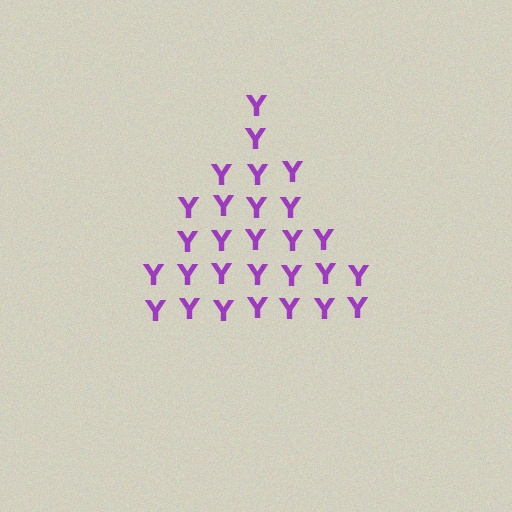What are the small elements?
The small elements are letter Y's.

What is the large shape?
The large shape is a triangle.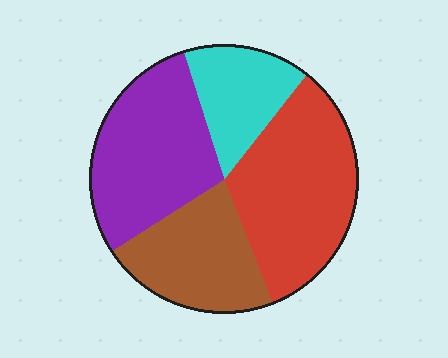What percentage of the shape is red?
Red takes up about one third (1/3) of the shape.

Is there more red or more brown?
Red.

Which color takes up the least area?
Cyan, at roughly 15%.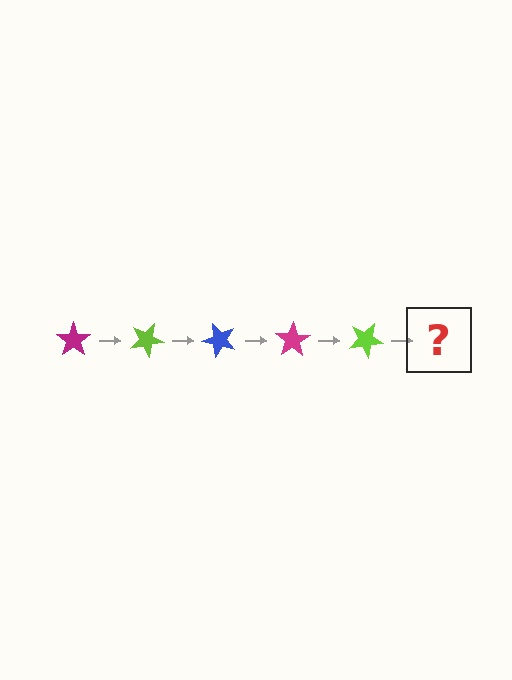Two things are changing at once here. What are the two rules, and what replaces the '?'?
The two rules are that it rotates 25 degrees each step and the color cycles through magenta, lime, and blue. The '?' should be a blue star, rotated 125 degrees from the start.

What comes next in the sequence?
The next element should be a blue star, rotated 125 degrees from the start.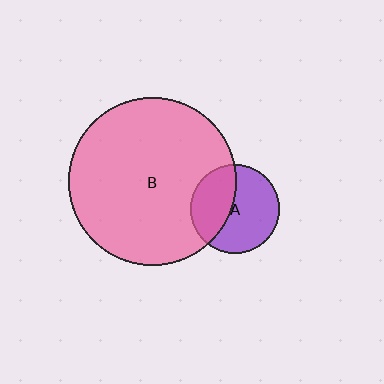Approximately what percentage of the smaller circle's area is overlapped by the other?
Approximately 40%.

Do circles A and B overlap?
Yes.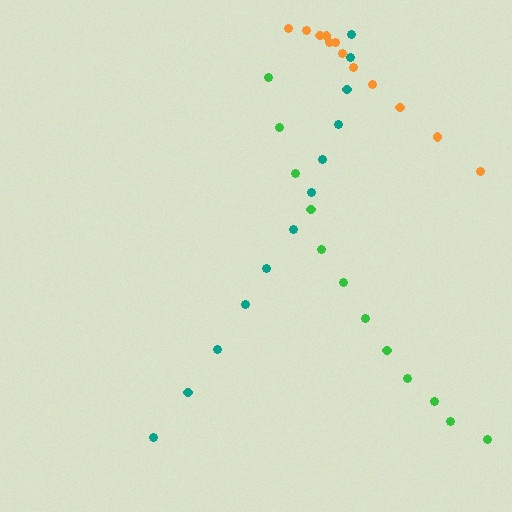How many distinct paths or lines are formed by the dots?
There are 3 distinct paths.